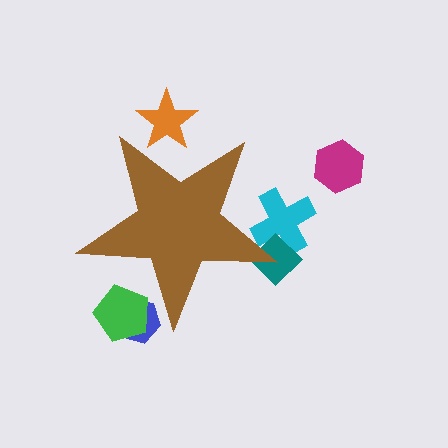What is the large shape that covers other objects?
A brown star.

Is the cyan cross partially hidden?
Yes, the cyan cross is partially hidden behind the brown star.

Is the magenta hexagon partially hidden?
No, the magenta hexagon is fully visible.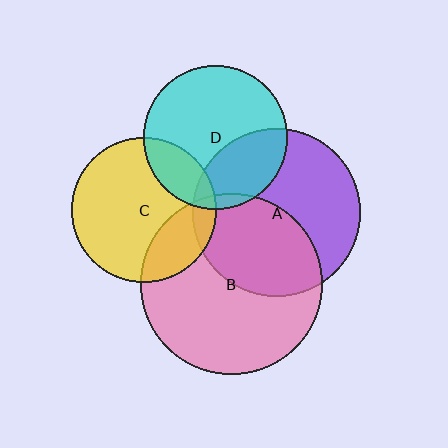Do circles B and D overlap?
Yes.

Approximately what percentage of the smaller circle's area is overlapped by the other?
Approximately 5%.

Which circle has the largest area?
Circle B (pink).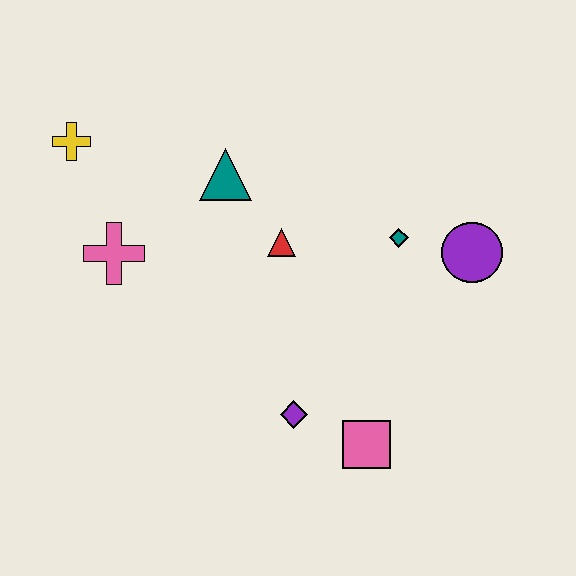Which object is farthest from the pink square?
The yellow cross is farthest from the pink square.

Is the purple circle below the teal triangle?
Yes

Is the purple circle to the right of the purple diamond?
Yes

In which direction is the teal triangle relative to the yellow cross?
The teal triangle is to the right of the yellow cross.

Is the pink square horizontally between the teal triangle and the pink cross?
No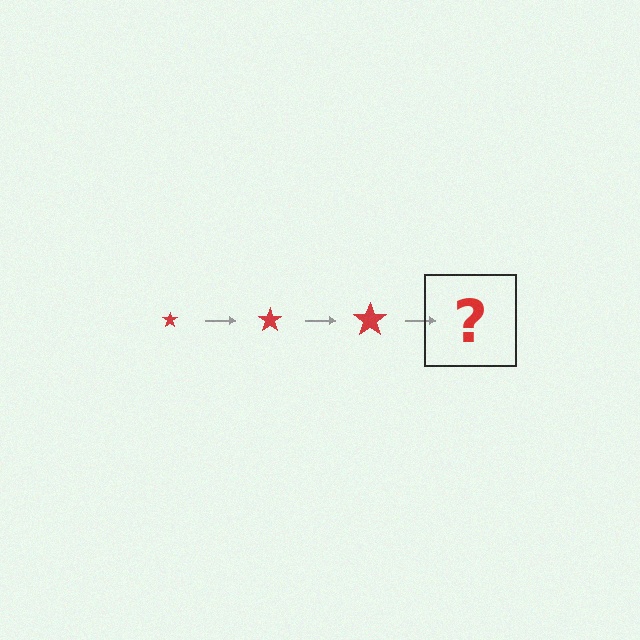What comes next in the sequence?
The next element should be a red star, larger than the previous one.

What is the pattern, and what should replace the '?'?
The pattern is that the star gets progressively larger each step. The '?' should be a red star, larger than the previous one.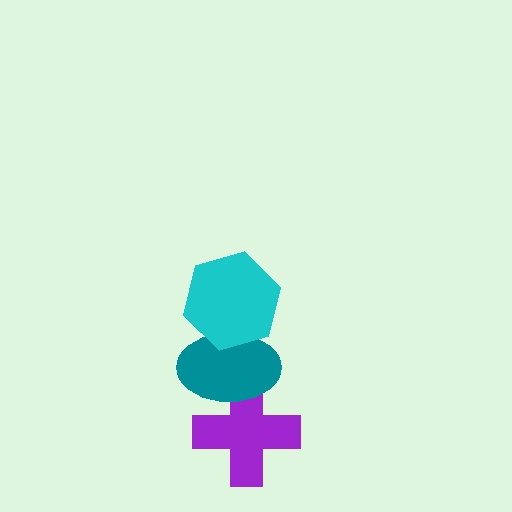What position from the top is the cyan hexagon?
The cyan hexagon is 1st from the top.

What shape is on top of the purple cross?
The teal ellipse is on top of the purple cross.